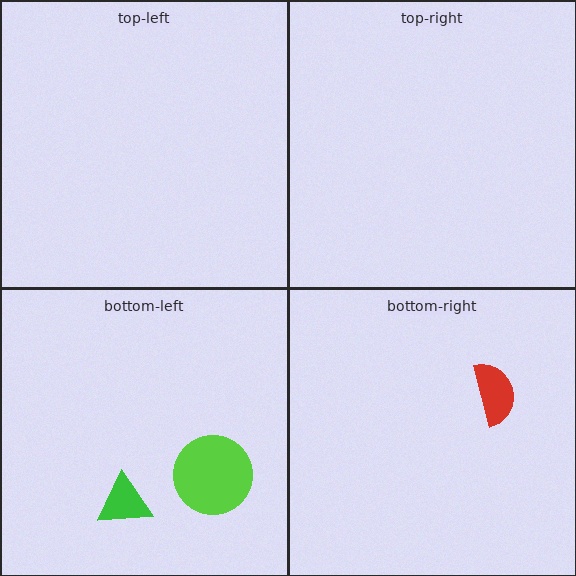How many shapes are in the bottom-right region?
1.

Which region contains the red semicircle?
The bottom-right region.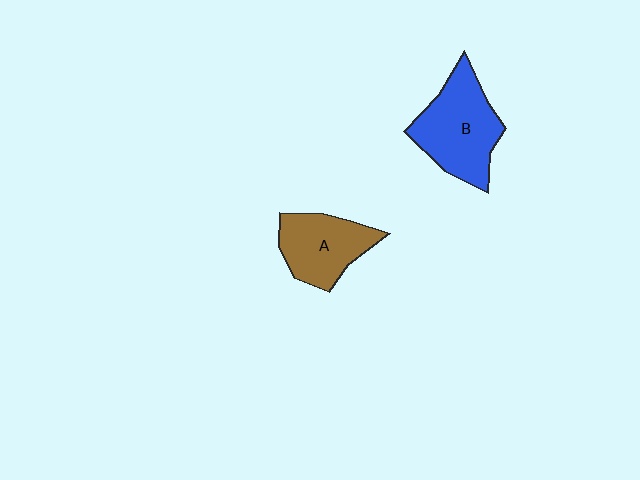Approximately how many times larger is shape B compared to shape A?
Approximately 1.3 times.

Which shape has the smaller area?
Shape A (brown).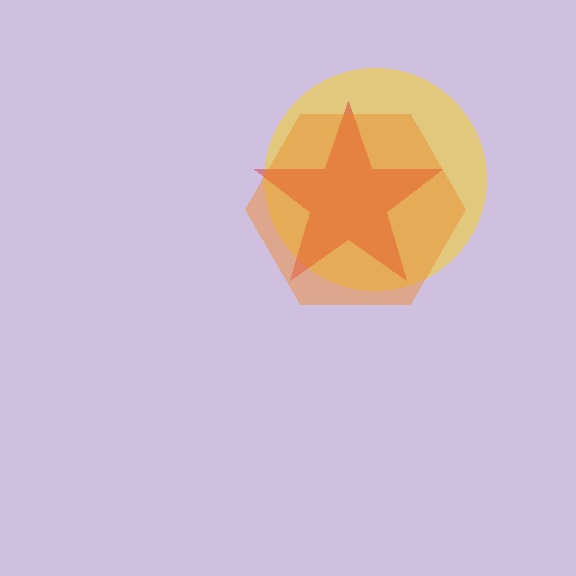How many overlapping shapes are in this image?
There are 3 overlapping shapes in the image.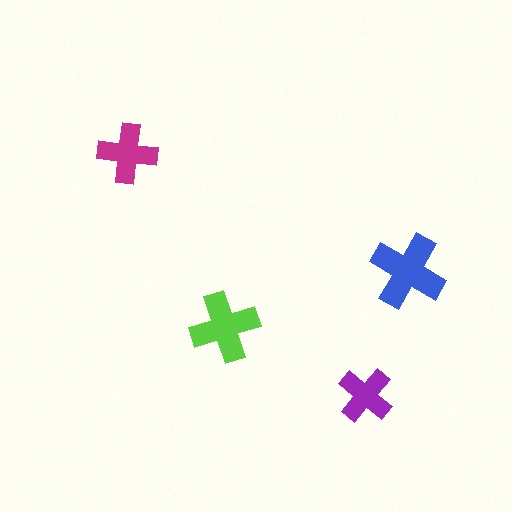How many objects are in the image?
There are 4 objects in the image.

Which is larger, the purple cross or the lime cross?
The lime one.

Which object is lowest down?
The purple cross is bottommost.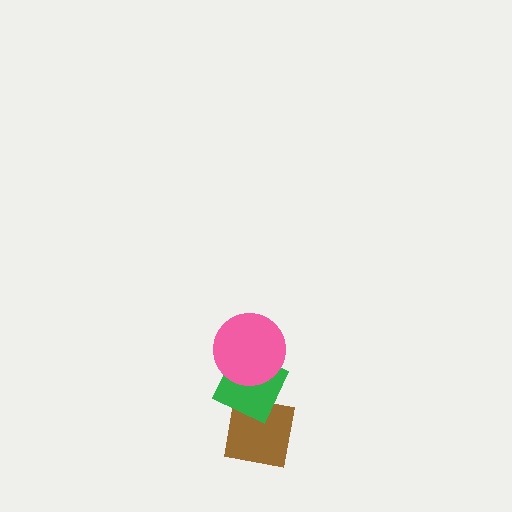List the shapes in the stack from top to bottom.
From top to bottom: the pink circle, the green diamond, the brown square.